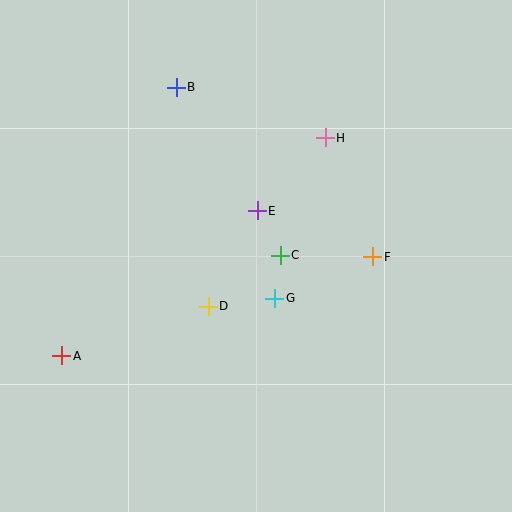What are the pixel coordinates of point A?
Point A is at (62, 356).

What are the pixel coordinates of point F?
Point F is at (373, 257).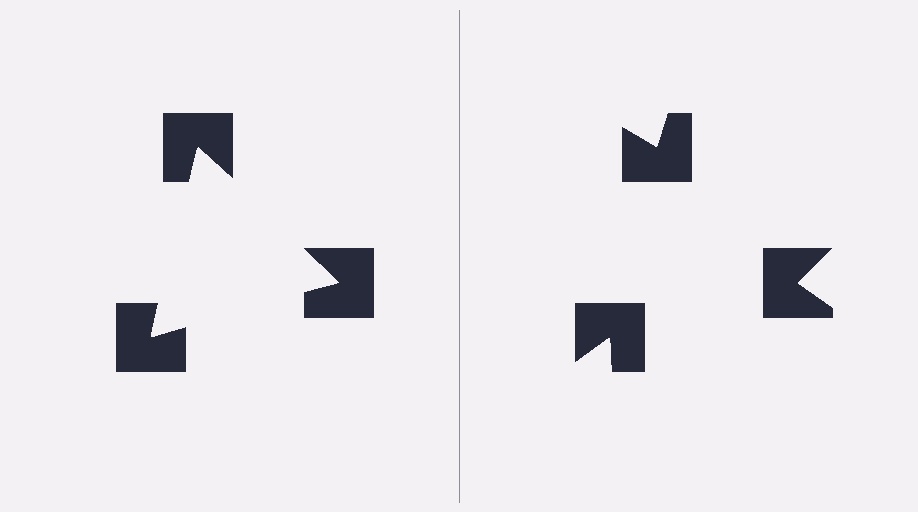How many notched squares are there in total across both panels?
6 — 3 on each side.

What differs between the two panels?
The notched squares are positioned identically on both sides; only the wedge orientations differ. On the left they align to a triangle; on the right they are misaligned.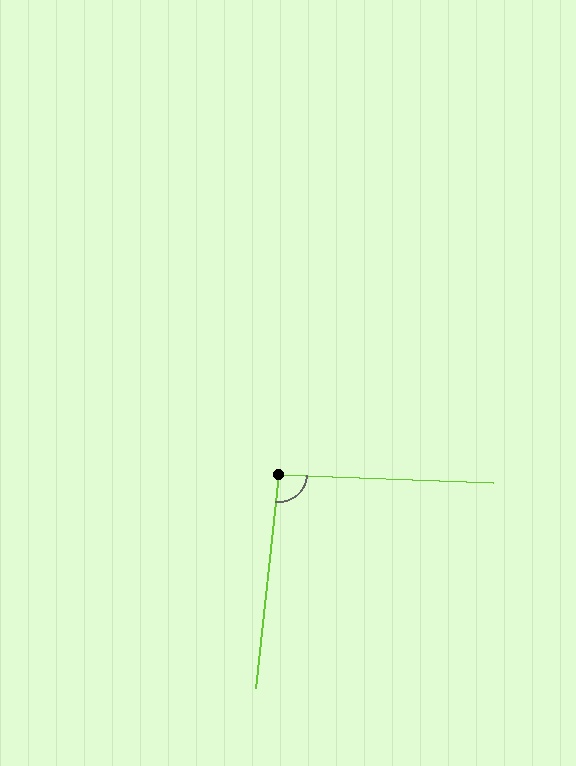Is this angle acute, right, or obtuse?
It is approximately a right angle.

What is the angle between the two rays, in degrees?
Approximately 94 degrees.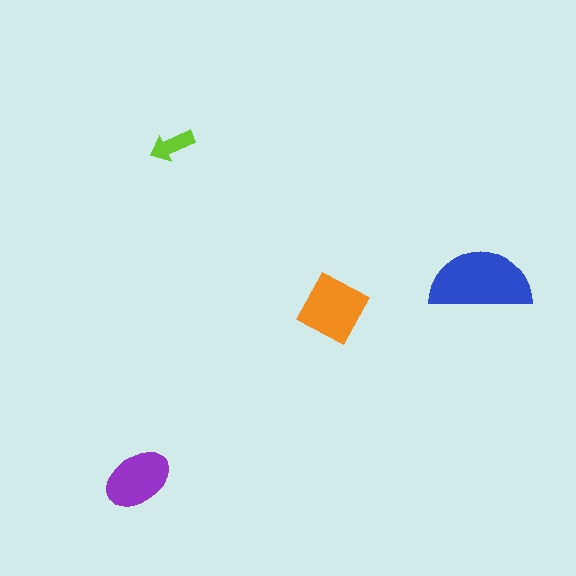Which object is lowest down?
The purple ellipse is bottommost.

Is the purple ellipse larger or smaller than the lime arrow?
Larger.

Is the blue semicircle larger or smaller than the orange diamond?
Larger.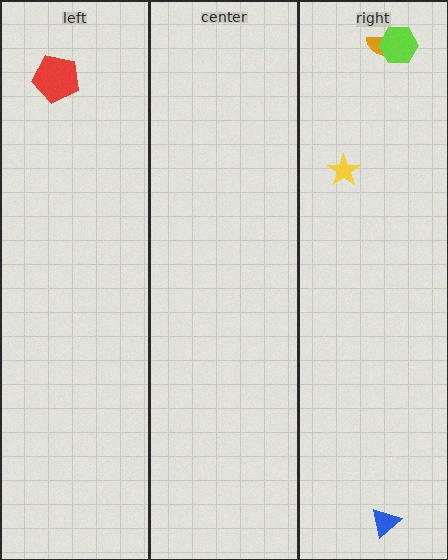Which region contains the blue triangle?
The right region.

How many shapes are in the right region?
4.